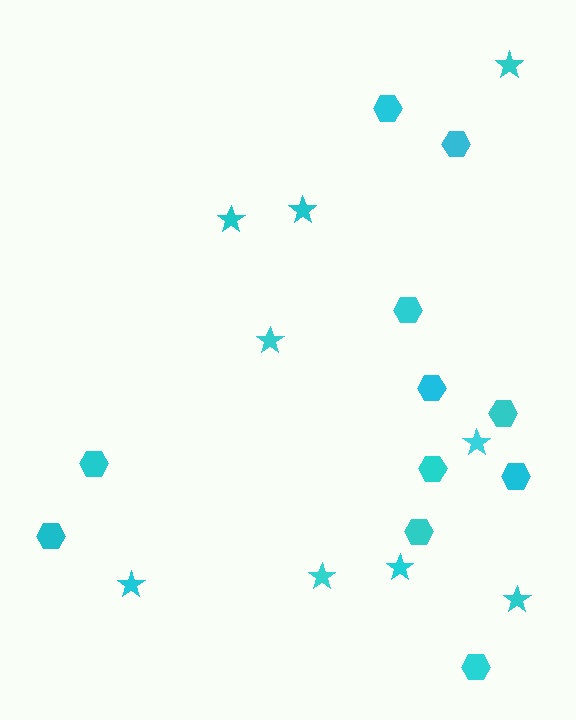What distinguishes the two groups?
There are 2 groups: one group of stars (9) and one group of hexagons (11).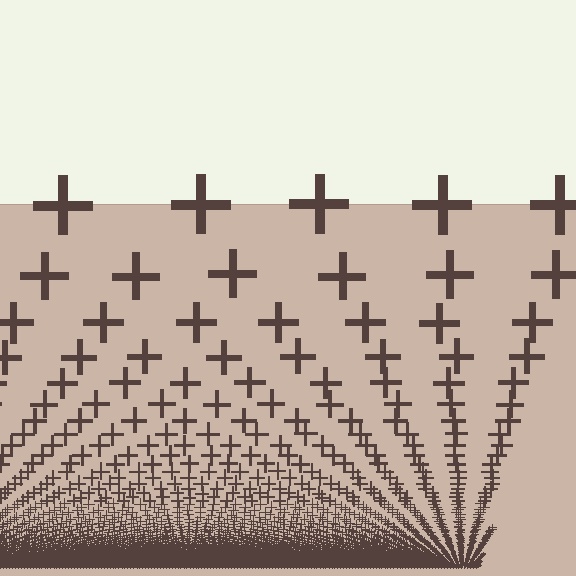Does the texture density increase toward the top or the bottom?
Density increases toward the bottom.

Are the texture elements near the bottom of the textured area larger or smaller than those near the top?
Smaller. The gradient is inverted — elements near the bottom are smaller and denser.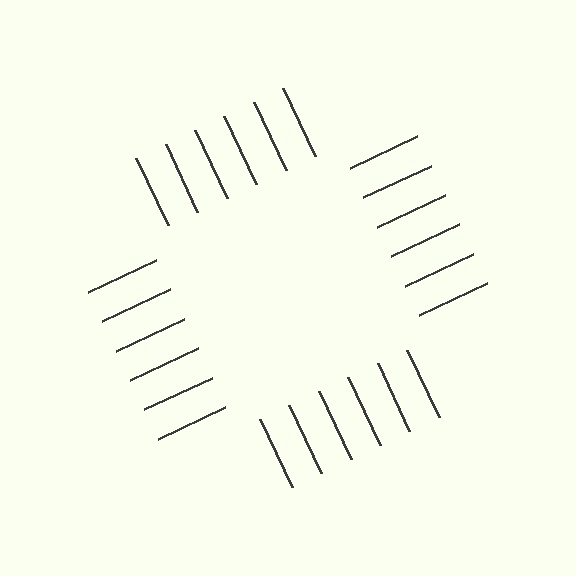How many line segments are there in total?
24 — 6 along each of the 4 edges.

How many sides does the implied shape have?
4 sides — the line-ends trace a square.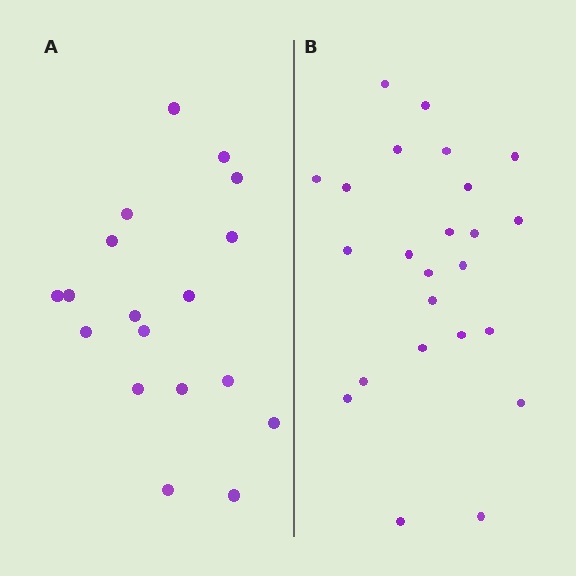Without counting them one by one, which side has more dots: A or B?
Region B (the right region) has more dots.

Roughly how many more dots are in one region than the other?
Region B has about 6 more dots than region A.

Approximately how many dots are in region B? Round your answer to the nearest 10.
About 20 dots. (The exact count is 24, which rounds to 20.)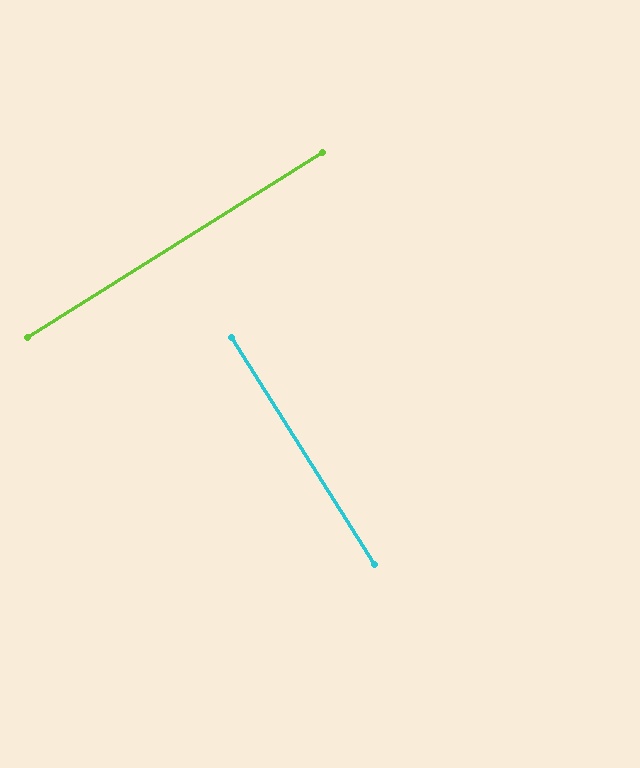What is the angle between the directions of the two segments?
Approximately 90 degrees.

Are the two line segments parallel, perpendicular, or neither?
Perpendicular — they meet at approximately 90°.